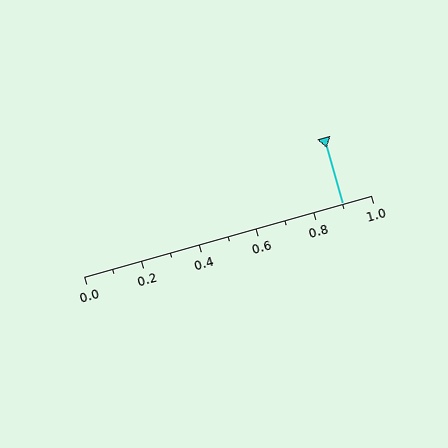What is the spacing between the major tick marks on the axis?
The major ticks are spaced 0.2 apart.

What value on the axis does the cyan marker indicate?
The marker indicates approximately 0.9.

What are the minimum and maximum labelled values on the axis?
The axis runs from 0.0 to 1.0.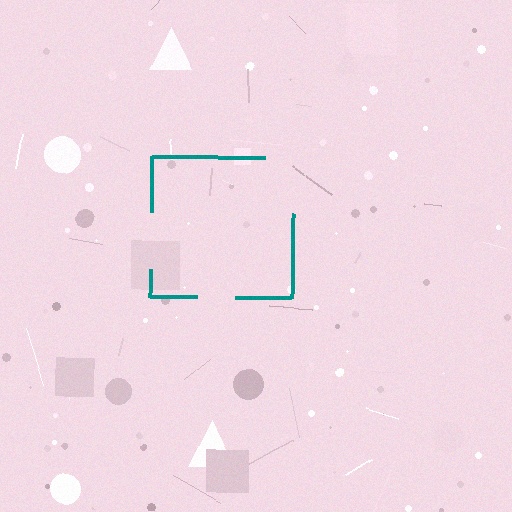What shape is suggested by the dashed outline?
The dashed outline suggests a square.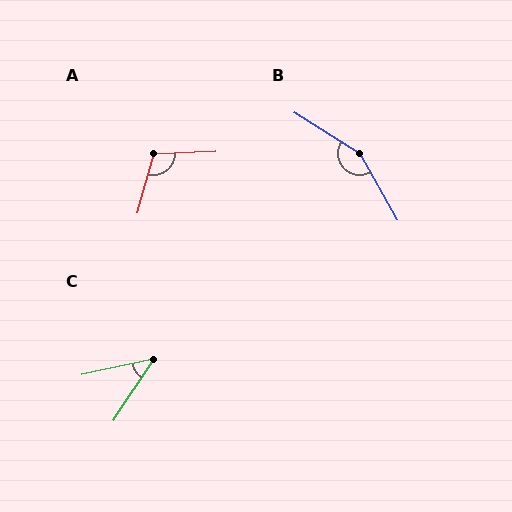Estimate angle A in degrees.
Approximately 108 degrees.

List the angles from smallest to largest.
C (45°), A (108°), B (151°).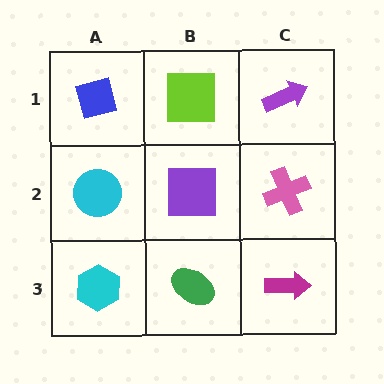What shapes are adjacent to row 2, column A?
A blue square (row 1, column A), a cyan hexagon (row 3, column A), a purple square (row 2, column B).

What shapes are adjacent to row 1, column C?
A pink cross (row 2, column C), a lime square (row 1, column B).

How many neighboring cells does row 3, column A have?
2.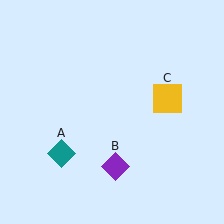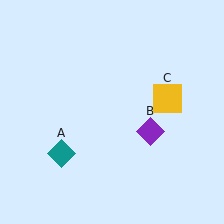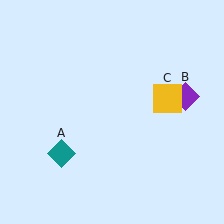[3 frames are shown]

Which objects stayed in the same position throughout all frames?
Teal diamond (object A) and yellow square (object C) remained stationary.